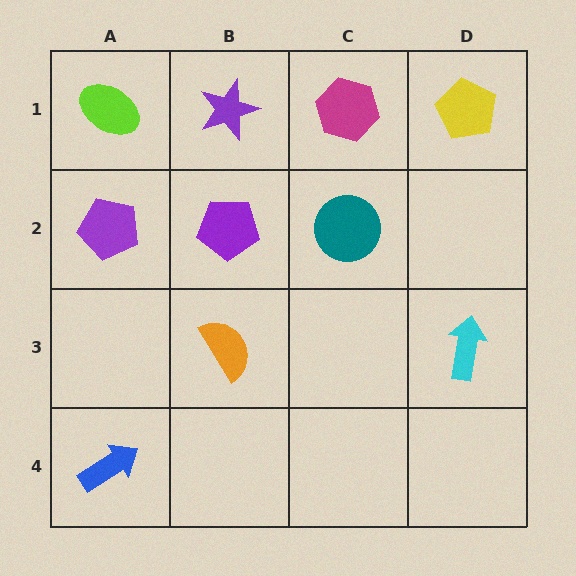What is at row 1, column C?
A magenta hexagon.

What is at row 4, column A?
A blue arrow.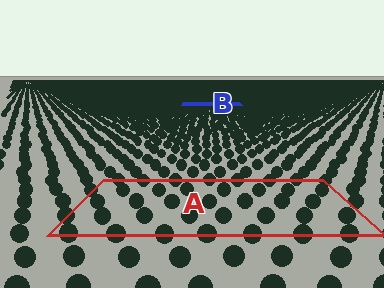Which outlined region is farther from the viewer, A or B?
Region B is farther from the viewer — the texture elements inside it appear smaller and more densely packed.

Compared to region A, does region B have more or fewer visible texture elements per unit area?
Region B has more texture elements per unit area — they are packed more densely because it is farther away.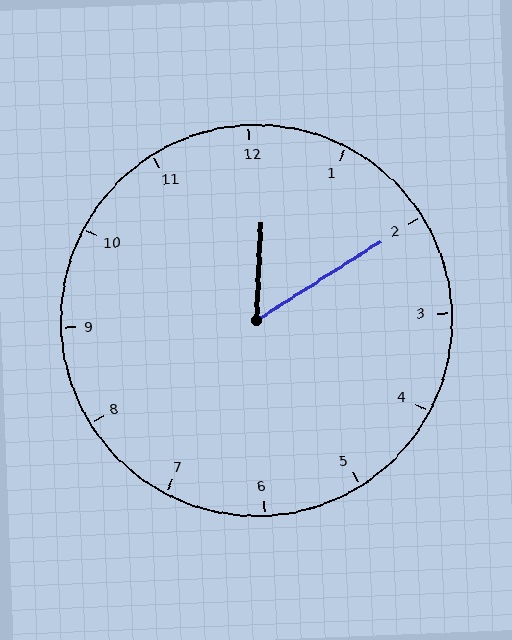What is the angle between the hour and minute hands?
Approximately 55 degrees.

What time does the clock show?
12:10.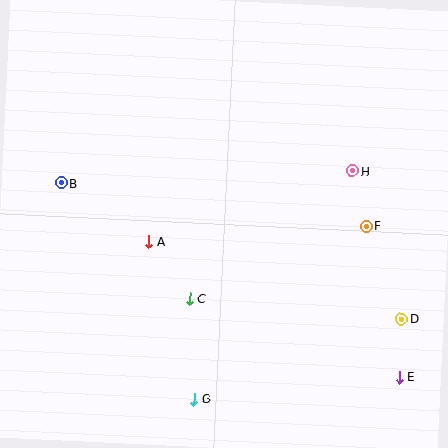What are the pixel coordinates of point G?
Point G is at (194, 399).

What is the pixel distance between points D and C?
The distance between D and C is 213 pixels.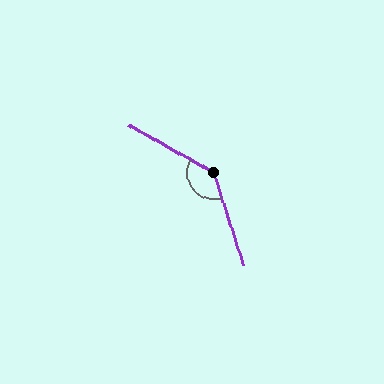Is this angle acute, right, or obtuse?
It is obtuse.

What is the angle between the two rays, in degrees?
Approximately 137 degrees.